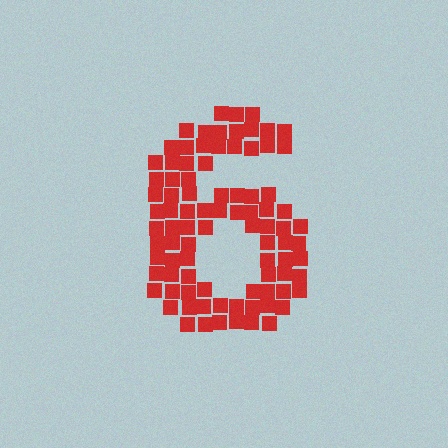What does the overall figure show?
The overall figure shows the digit 6.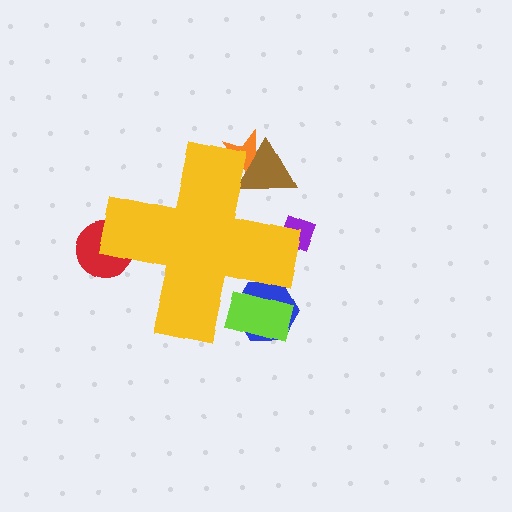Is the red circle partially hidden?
Yes, the red circle is partially hidden behind the yellow cross.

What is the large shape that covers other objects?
A yellow cross.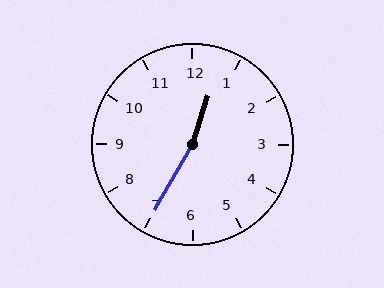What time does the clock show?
12:35.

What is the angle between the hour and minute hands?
Approximately 168 degrees.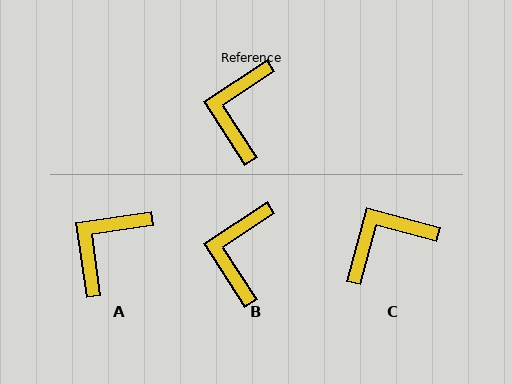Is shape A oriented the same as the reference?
No, it is off by about 25 degrees.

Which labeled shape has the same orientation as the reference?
B.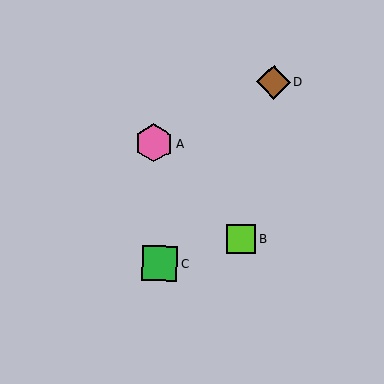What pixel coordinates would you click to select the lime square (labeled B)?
Click at (242, 239) to select the lime square B.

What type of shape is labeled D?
Shape D is a brown diamond.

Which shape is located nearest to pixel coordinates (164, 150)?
The pink hexagon (labeled A) at (154, 143) is nearest to that location.